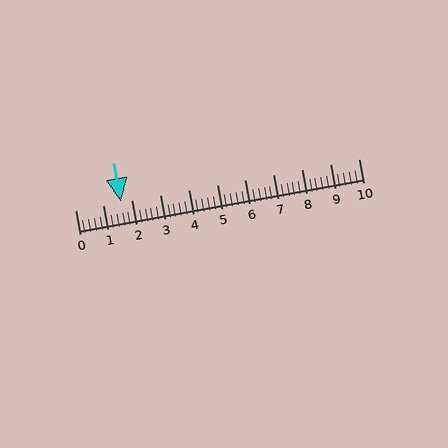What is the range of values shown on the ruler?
The ruler shows values from 0 to 10.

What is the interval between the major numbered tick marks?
The major tick marks are spaced 1 units apart.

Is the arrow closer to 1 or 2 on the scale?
The arrow is closer to 2.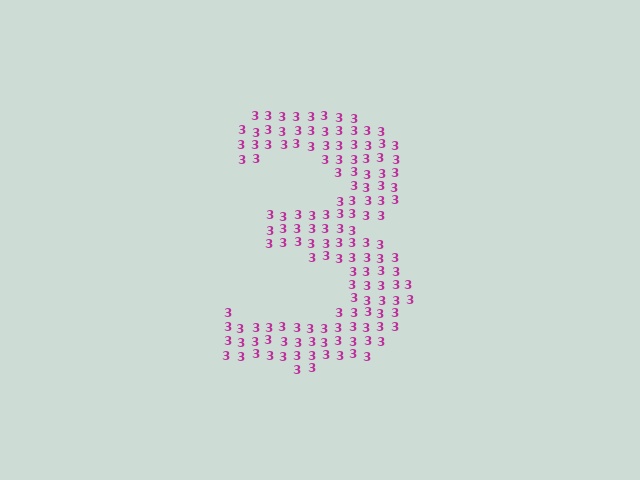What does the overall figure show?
The overall figure shows the digit 3.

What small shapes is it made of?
It is made of small digit 3's.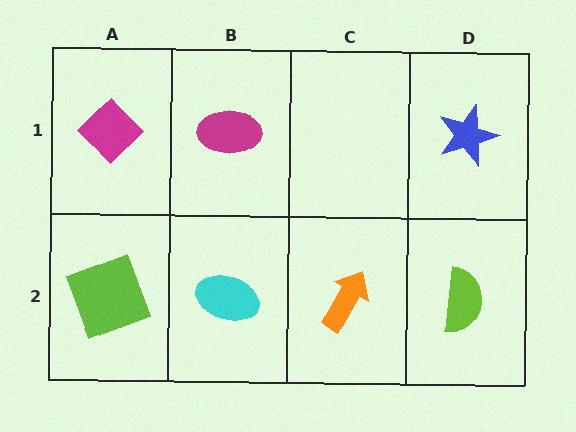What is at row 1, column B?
A magenta ellipse.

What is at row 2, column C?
An orange arrow.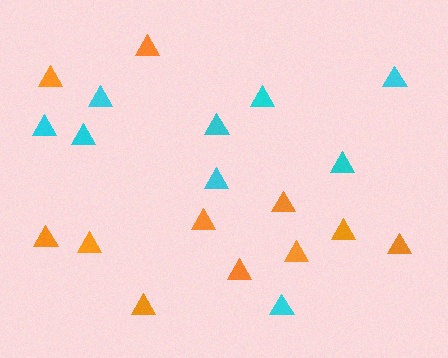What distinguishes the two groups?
There are 2 groups: one group of cyan triangles (9) and one group of orange triangles (11).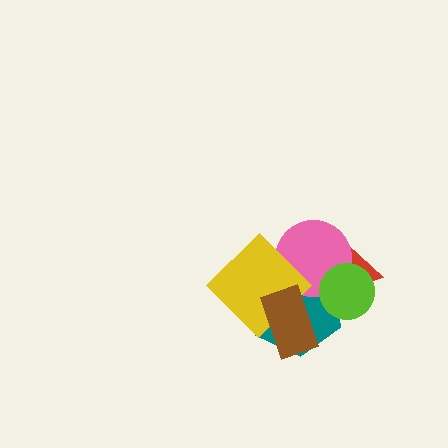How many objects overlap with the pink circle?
4 objects overlap with the pink circle.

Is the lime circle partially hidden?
No, no other shape covers it.